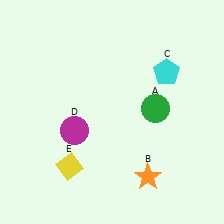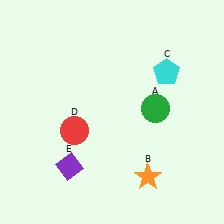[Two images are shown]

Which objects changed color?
D changed from magenta to red. E changed from yellow to purple.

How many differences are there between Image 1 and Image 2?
There are 2 differences between the two images.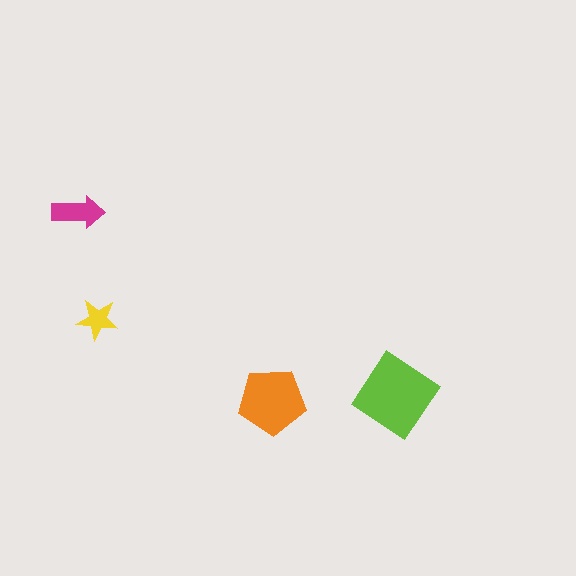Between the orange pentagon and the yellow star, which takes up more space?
The orange pentagon.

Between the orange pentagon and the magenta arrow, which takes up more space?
The orange pentagon.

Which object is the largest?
The lime diamond.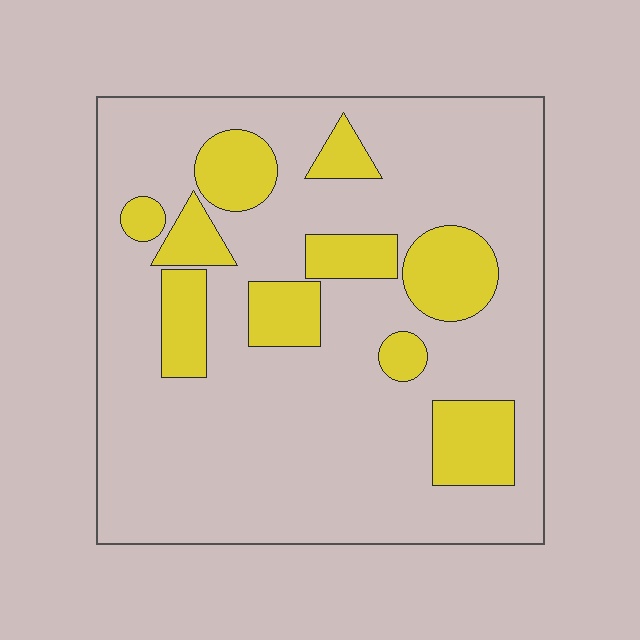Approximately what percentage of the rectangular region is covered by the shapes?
Approximately 20%.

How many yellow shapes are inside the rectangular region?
10.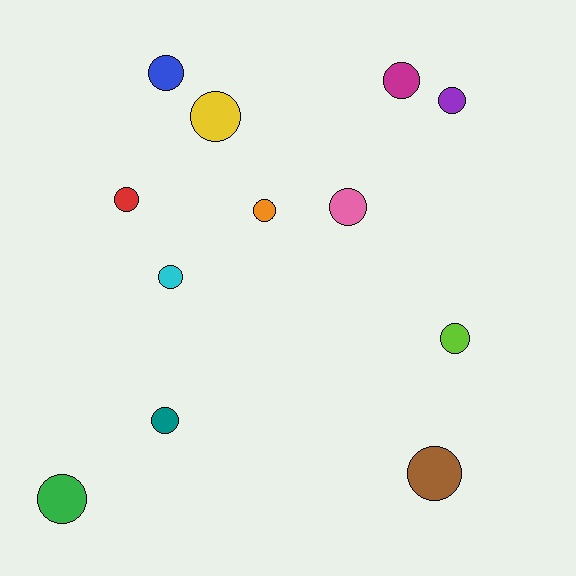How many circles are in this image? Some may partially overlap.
There are 12 circles.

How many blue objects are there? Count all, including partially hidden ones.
There is 1 blue object.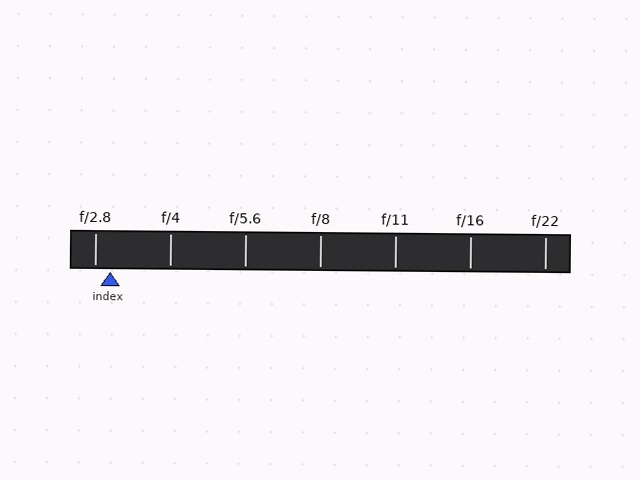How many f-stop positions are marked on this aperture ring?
There are 7 f-stop positions marked.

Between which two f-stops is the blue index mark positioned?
The index mark is between f/2.8 and f/4.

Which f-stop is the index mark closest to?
The index mark is closest to f/2.8.